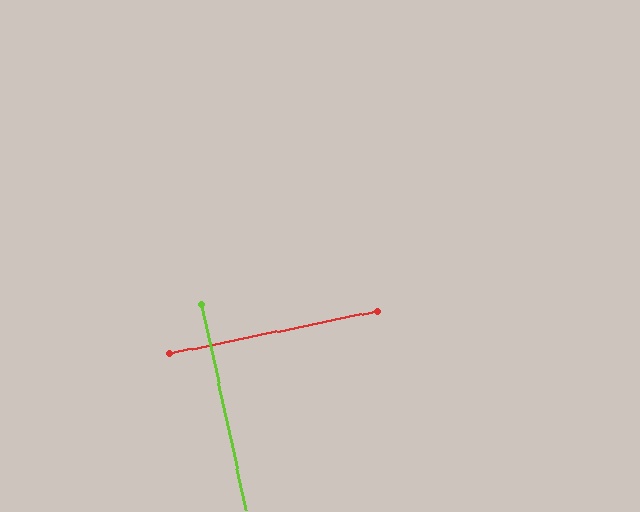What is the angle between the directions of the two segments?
Approximately 90 degrees.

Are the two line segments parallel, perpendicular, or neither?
Perpendicular — they meet at approximately 90°.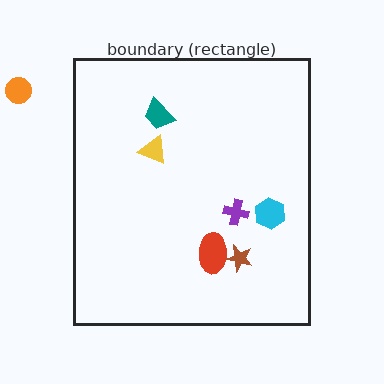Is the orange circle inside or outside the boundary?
Outside.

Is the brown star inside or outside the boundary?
Inside.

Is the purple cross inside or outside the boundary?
Inside.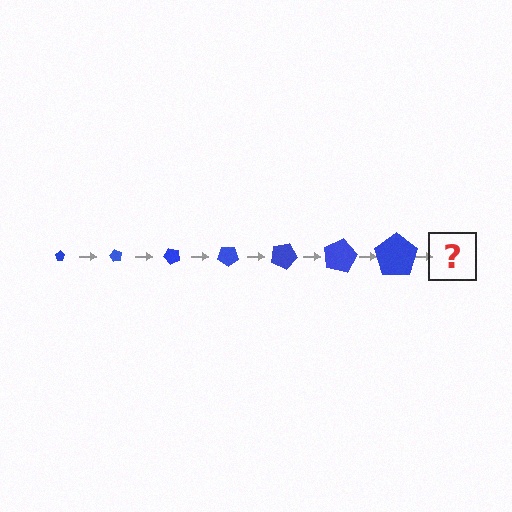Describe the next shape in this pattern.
It should be a pentagon, larger than the previous one and rotated 420 degrees from the start.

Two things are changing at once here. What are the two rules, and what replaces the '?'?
The two rules are that the pentagon grows larger each step and it rotates 60 degrees each step. The '?' should be a pentagon, larger than the previous one and rotated 420 degrees from the start.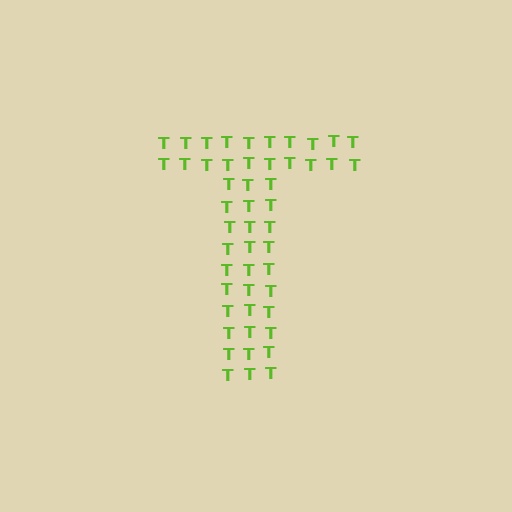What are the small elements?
The small elements are letter T's.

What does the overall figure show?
The overall figure shows the letter T.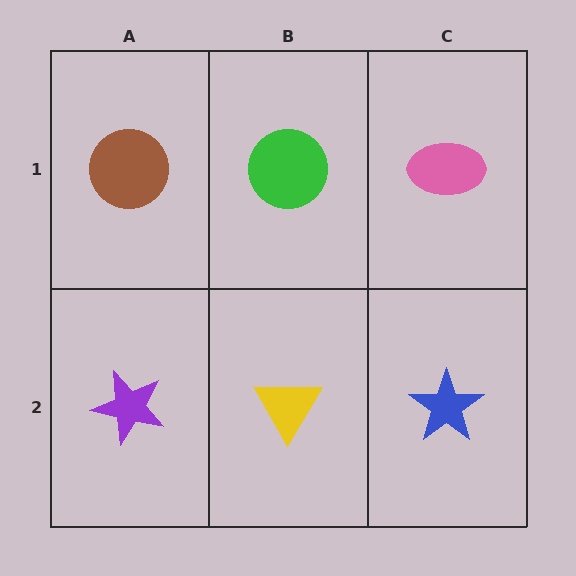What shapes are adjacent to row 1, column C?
A blue star (row 2, column C), a green circle (row 1, column B).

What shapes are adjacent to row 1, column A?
A purple star (row 2, column A), a green circle (row 1, column B).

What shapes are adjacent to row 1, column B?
A yellow triangle (row 2, column B), a brown circle (row 1, column A), a pink ellipse (row 1, column C).